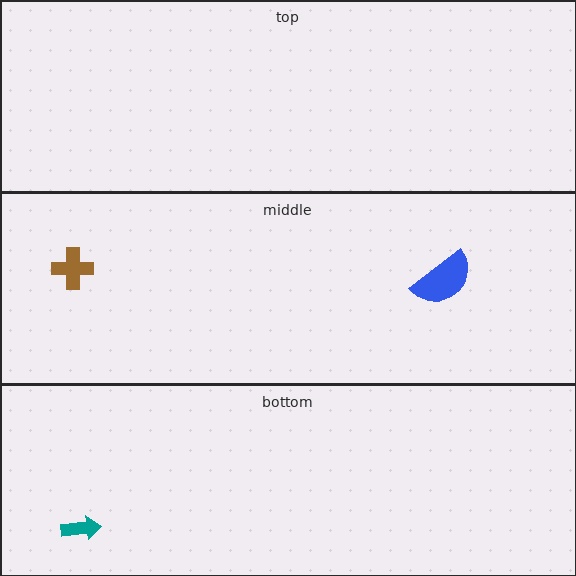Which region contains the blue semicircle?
The middle region.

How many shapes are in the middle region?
2.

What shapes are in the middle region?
The brown cross, the blue semicircle.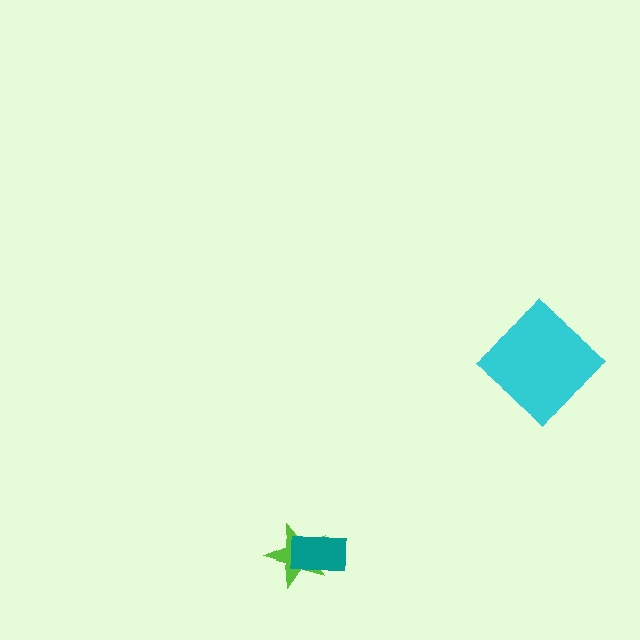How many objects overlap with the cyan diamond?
0 objects overlap with the cyan diamond.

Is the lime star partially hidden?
Yes, it is partially covered by another shape.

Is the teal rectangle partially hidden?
No, no other shape covers it.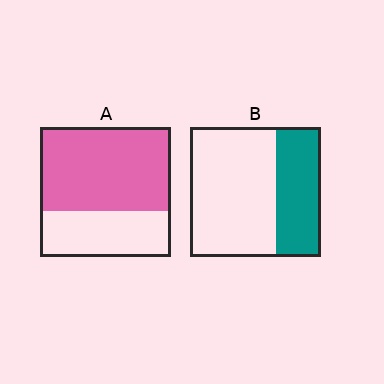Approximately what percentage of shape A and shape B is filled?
A is approximately 65% and B is approximately 35%.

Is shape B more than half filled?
No.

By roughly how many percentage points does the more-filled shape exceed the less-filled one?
By roughly 30 percentage points (A over B).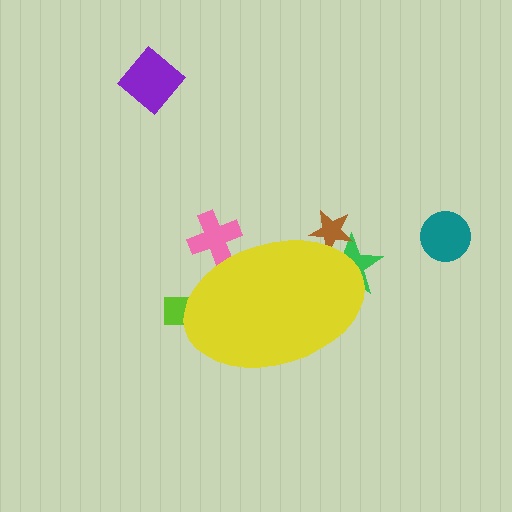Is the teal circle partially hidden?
No, the teal circle is fully visible.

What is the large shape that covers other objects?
A yellow ellipse.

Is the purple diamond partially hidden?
No, the purple diamond is fully visible.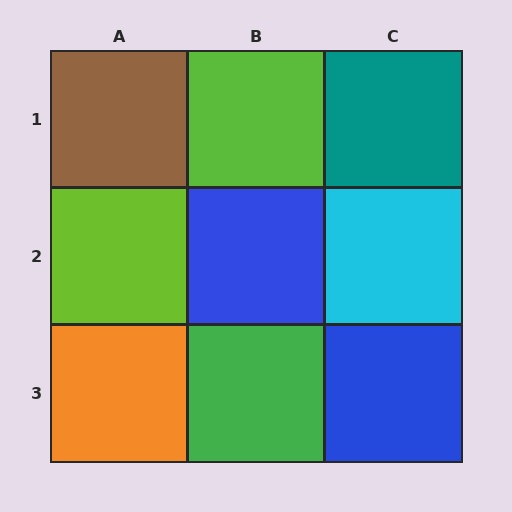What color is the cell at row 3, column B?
Green.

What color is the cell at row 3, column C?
Blue.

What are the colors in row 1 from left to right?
Brown, lime, teal.